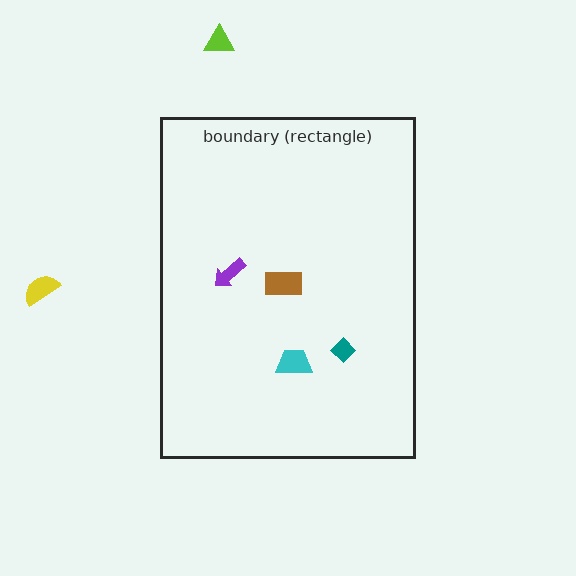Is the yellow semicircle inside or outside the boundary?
Outside.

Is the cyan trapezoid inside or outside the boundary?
Inside.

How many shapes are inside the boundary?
4 inside, 2 outside.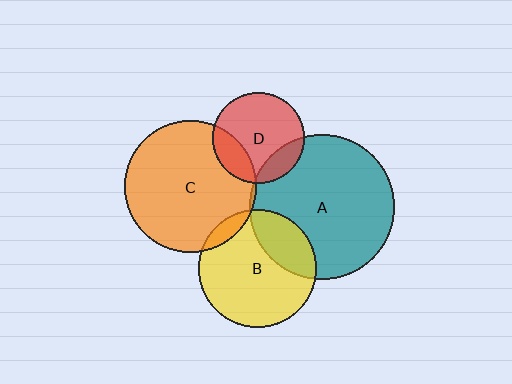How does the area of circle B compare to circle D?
Approximately 1.7 times.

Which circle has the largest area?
Circle A (teal).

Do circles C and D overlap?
Yes.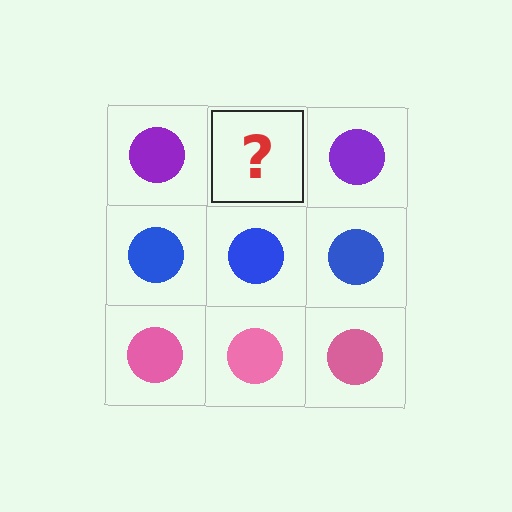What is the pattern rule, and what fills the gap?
The rule is that each row has a consistent color. The gap should be filled with a purple circle.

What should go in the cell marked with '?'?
The missing cell should contain a purple circle.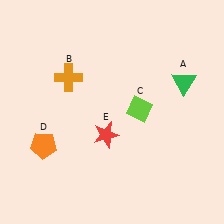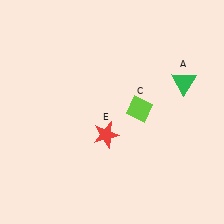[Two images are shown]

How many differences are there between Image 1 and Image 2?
There are 2 differences between the two images.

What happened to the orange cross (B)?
The orange cross (B) was removed in Image 2. It was in the top-left area of Image 1.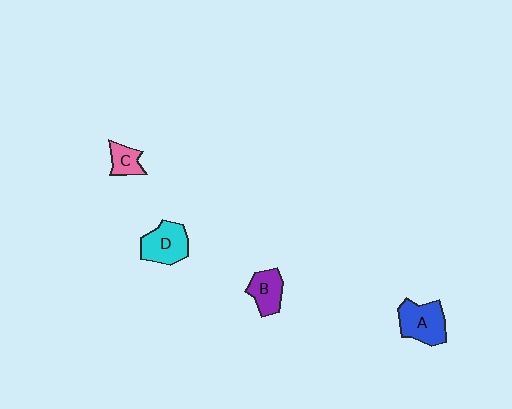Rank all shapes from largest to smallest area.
From largest to smallest: A (blue), D (cyan), B (purple), C (pink).